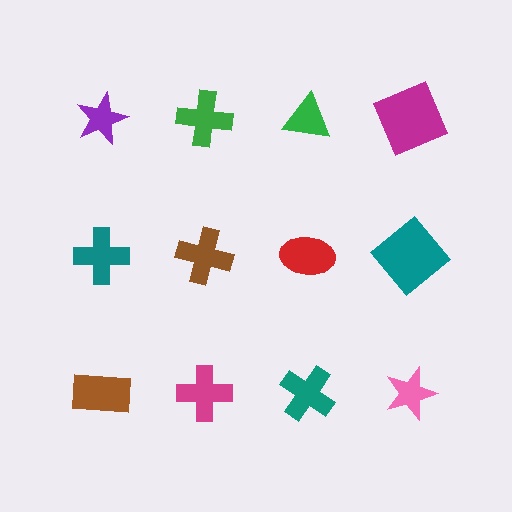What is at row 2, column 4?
A teal diamond.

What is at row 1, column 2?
A green cross.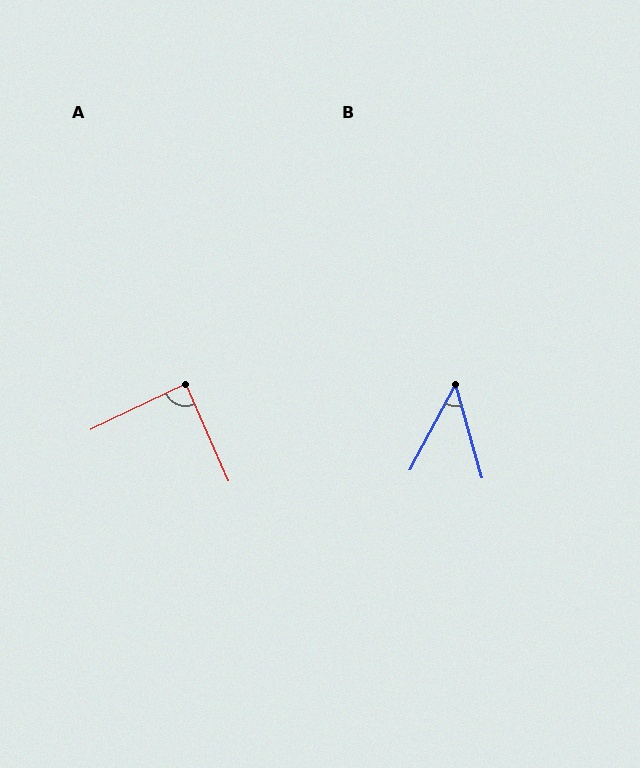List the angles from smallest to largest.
B (44°), A (88°).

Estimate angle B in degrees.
Approximately 44 degrees.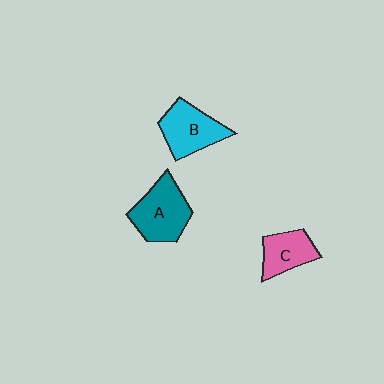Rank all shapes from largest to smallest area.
From largest to smallest: A (teal), B (cyan), C (pink).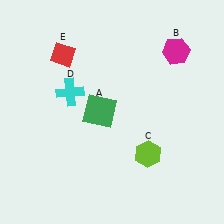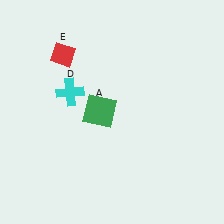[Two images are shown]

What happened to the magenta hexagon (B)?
The magenta hexagon (B) was removed in Image 2. It was in the top-right area of Image 1.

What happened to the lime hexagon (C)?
The lime hexagon (C) was removed in Image 2. It was in the bottom-right area of Image 1.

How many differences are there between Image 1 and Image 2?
There are 2 differences between the two images.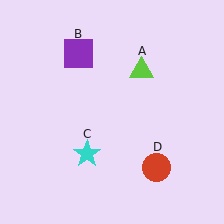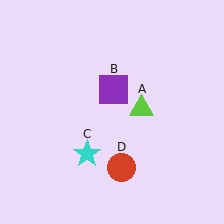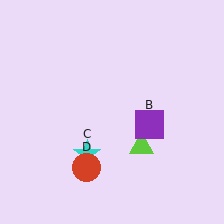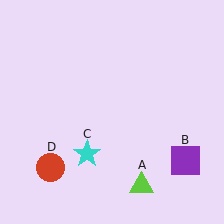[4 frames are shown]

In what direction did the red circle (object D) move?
The red circle (object D) moved left.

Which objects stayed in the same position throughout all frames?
Cyan star (object C) remained stationary.